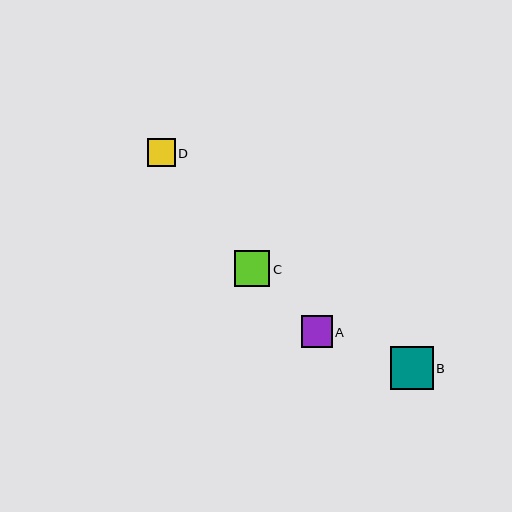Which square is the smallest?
Square D is the smallest with a size of approximately 28 pixels.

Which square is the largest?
Square B is the largest with a size of approximately 43 pixels.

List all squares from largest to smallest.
From largest to smallest: B, C, A, D.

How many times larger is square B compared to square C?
Square B is approximately 1.2 times the size of square C.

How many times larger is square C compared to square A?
Square C is approximately 1.1 times the size of square A.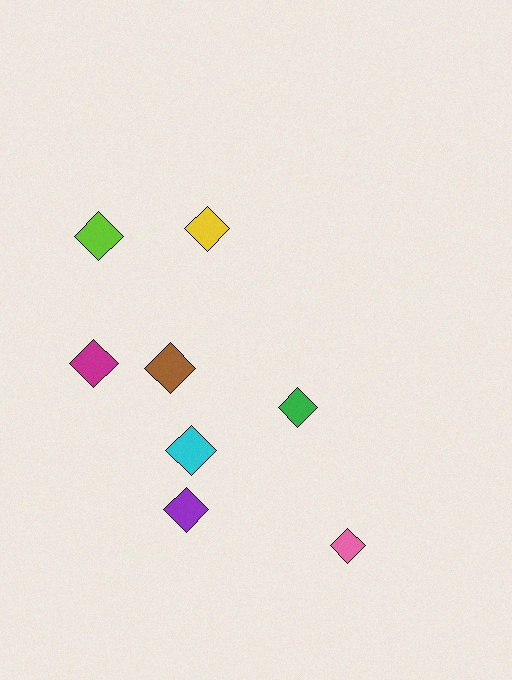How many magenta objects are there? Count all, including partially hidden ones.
There is 1 magenta object.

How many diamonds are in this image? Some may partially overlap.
There are 8 diamonds.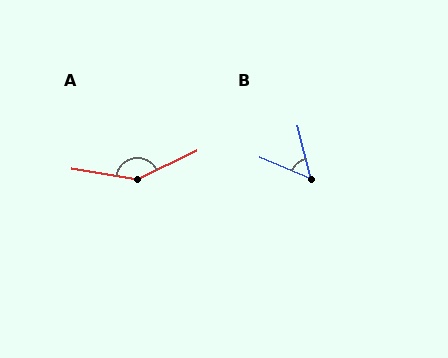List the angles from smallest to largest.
B (53°), A (146°).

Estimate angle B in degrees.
Approximately 53 degrees.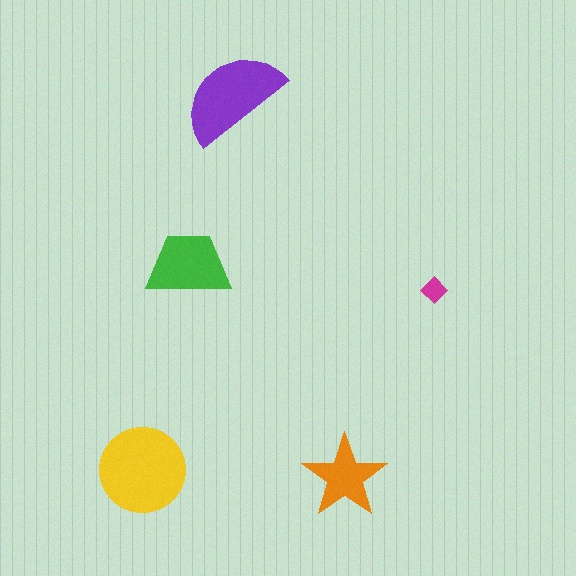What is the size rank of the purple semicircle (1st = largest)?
2nd.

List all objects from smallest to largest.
The magenta diamond, the orange star, the green trapezoid, the purple semicircle, the yellow circle.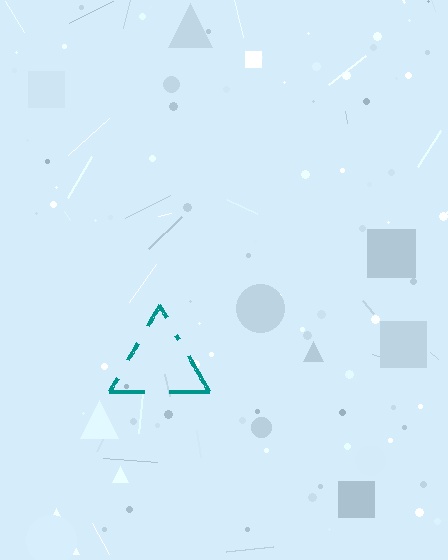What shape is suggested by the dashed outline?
The dashed outline suggests a triangle.